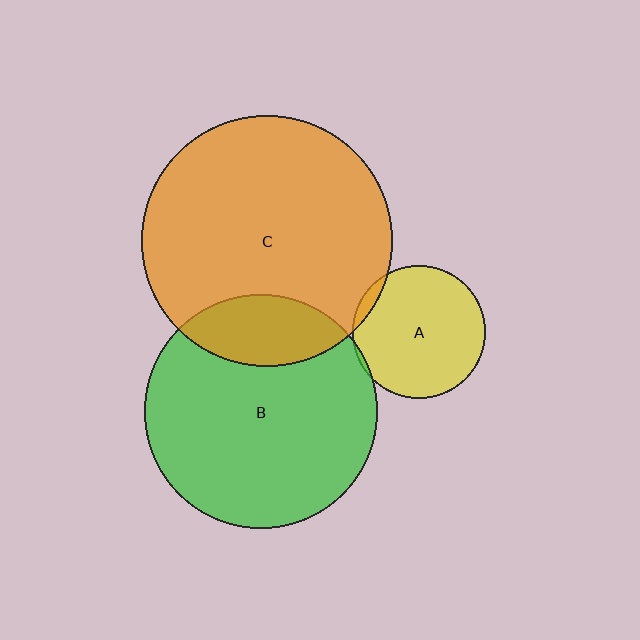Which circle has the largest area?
Circle C (orange).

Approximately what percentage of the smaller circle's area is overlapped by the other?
Approximately 20%.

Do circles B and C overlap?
Yes.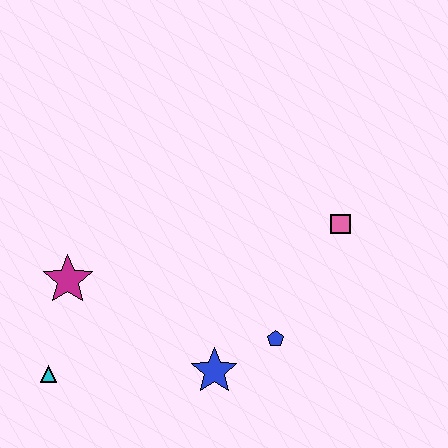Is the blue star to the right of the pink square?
No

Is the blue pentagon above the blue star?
Yes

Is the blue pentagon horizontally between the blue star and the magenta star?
No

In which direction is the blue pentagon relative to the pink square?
The blue pentagon is below the pink square.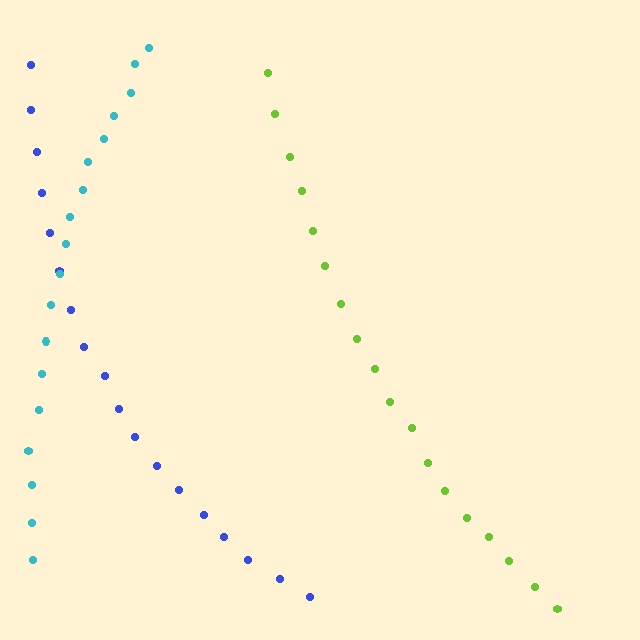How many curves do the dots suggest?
There are 3 distinct paths.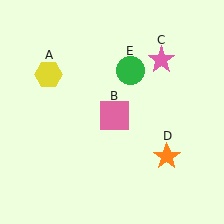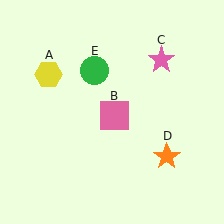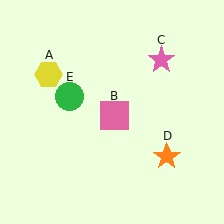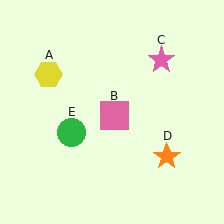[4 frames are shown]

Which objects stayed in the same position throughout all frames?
Yellow hexagon (object A) and pink square (object B) and pink star (object C) and orange star (object D) remained stationary.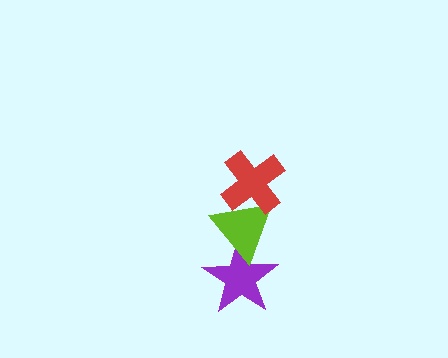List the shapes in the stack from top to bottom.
From top to bottom: the red cross, the lime triangle, the purple star.